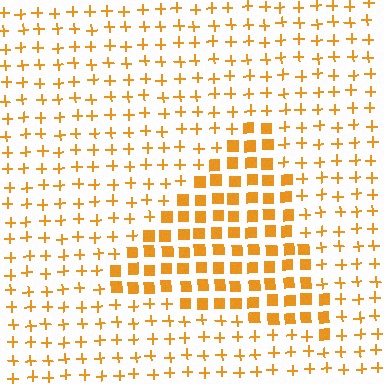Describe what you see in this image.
The image is filled with small orange elements arranged in a uniform grid. A triangle-shaped region contains squares, while the surrounding area contains plus signs. The boundary is defined purely by the change in element shape.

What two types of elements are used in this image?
The image uses squares inside the triangle region and plus signs outside it.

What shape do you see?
I see a triangle.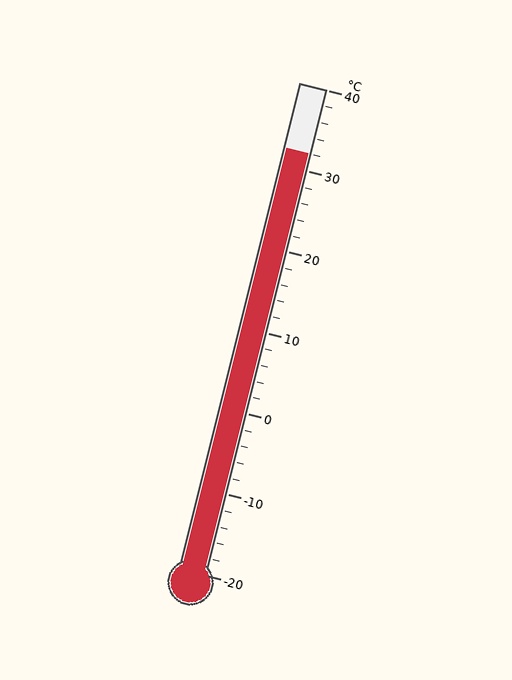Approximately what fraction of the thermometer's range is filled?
The thermometer is filled to approximately 85% of its range.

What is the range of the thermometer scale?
The thermometer scale ranges from -20°C to 40°C.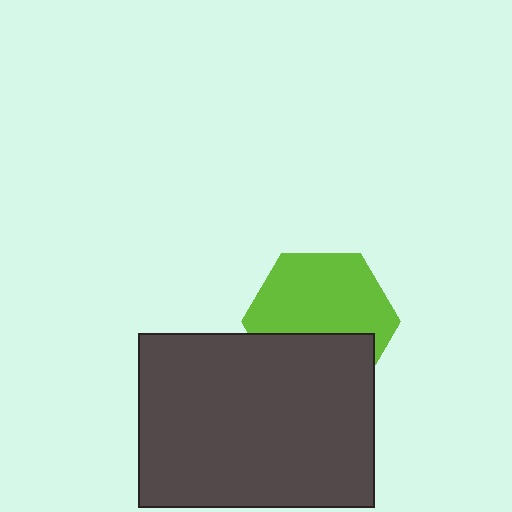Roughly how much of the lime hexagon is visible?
About half of it is visible (roughly 62%).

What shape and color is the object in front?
The object in front is a dark gray rectangle.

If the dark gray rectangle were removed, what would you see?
You would see the complete lime hexagon.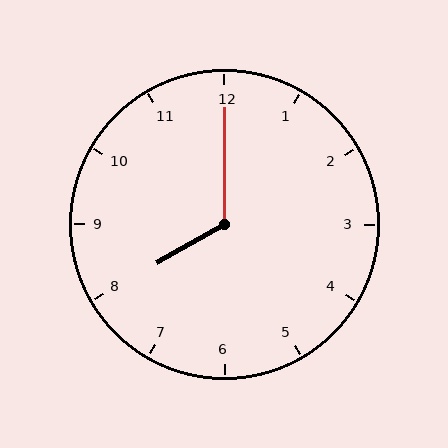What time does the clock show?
8:00.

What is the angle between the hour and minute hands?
Approximately 120 degrees.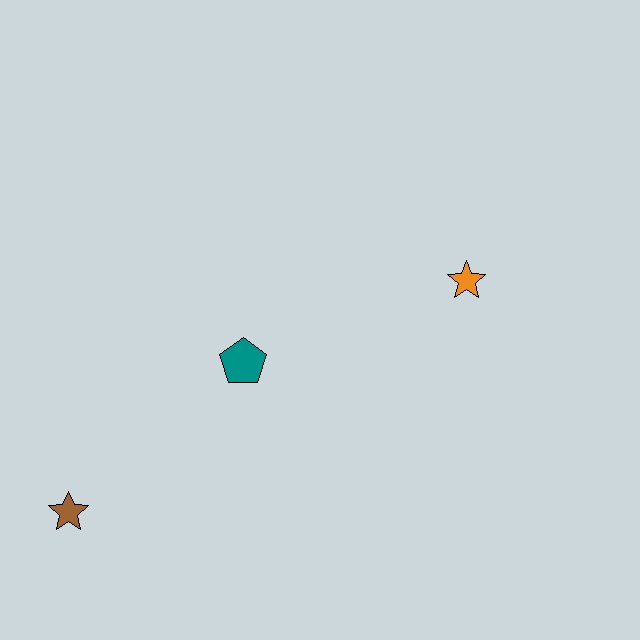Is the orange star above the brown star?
Yes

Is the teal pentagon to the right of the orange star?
No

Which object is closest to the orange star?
The teal pentagon is closest to the orange star.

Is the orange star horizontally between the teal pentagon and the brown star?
No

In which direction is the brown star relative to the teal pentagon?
The brown star is to the left of the teal pentagon.